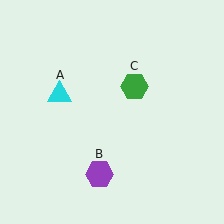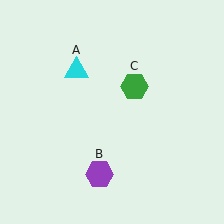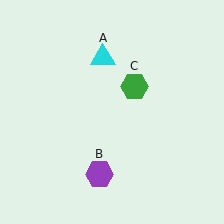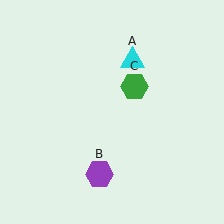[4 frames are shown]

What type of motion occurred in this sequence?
The cyan triangle (object A) rotated clockwise around the center of the scene.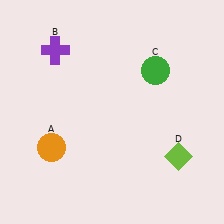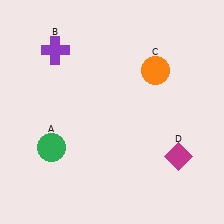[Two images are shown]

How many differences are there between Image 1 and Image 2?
There are 3 differences between the two images.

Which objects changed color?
A changed from orange to green. C changed from green to orange. D changed from lime to magenta.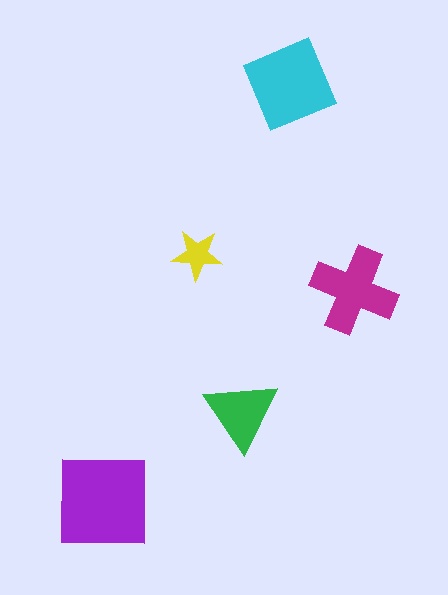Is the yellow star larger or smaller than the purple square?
Smaller.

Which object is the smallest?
The yellow star.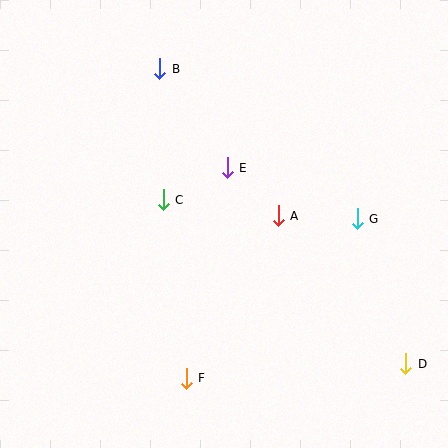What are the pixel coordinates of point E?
Point E is at (227, 168).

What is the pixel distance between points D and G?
The distance between D and G is 153 pixels.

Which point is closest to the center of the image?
Point A at (278, 216) is closest to the center.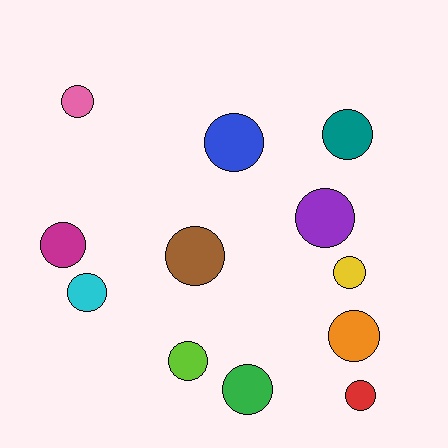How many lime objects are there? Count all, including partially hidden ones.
There is 1 lime object.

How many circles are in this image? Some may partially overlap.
There are 12 circles.